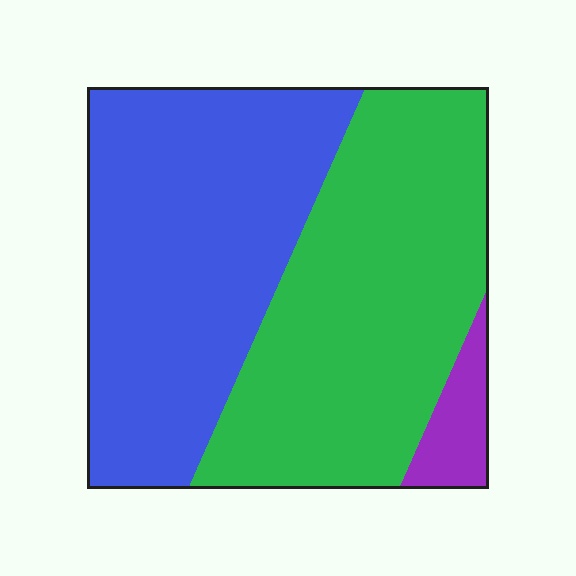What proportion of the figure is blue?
Blue covers roughly 45% of the figure.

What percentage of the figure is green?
Green takes up about one half (1/2) of the figure.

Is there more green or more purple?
Green.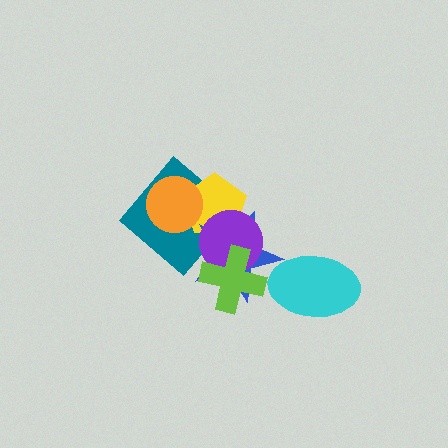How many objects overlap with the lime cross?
2 objects overlap with the lime cross.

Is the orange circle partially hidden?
No, no other shape covers it.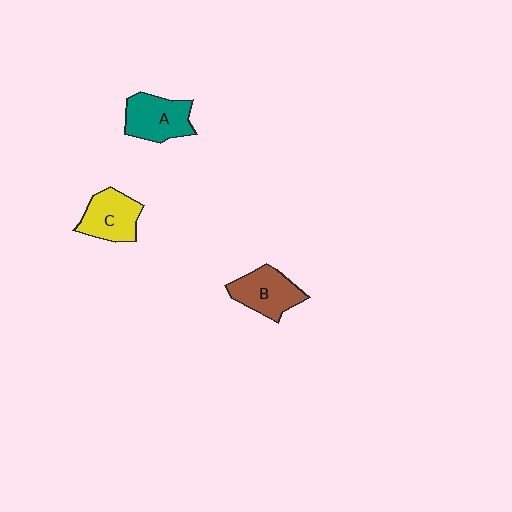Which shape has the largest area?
Shape A (teal).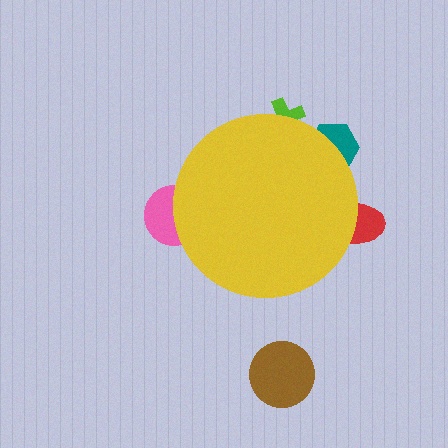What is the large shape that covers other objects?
A yellow circle.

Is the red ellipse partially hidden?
Yes, the red ellipse is partially hidden behind the yellow circle.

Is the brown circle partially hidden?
No, the brown circle is fully visible.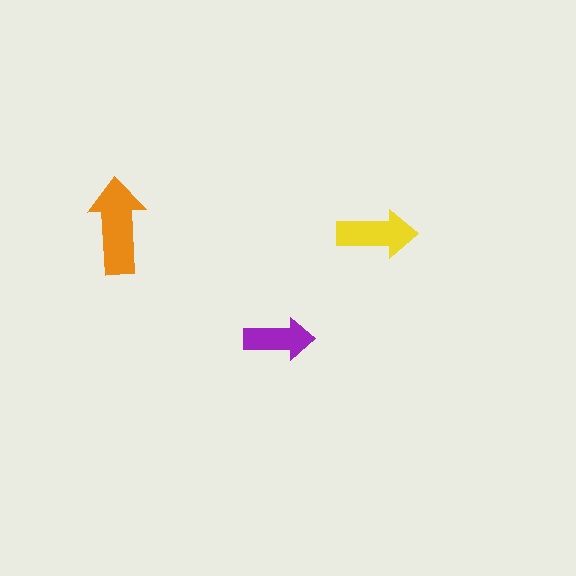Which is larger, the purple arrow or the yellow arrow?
The yellow one.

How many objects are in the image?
There are 3 objects in the image.